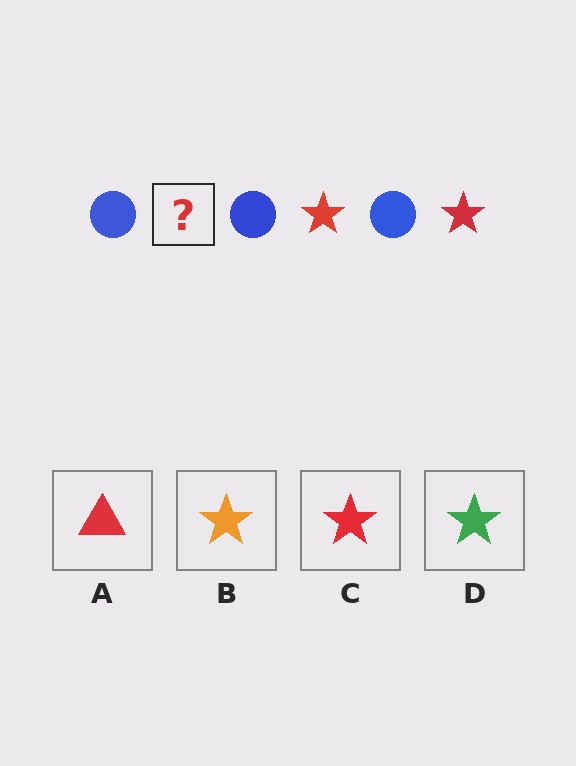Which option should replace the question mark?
Option C.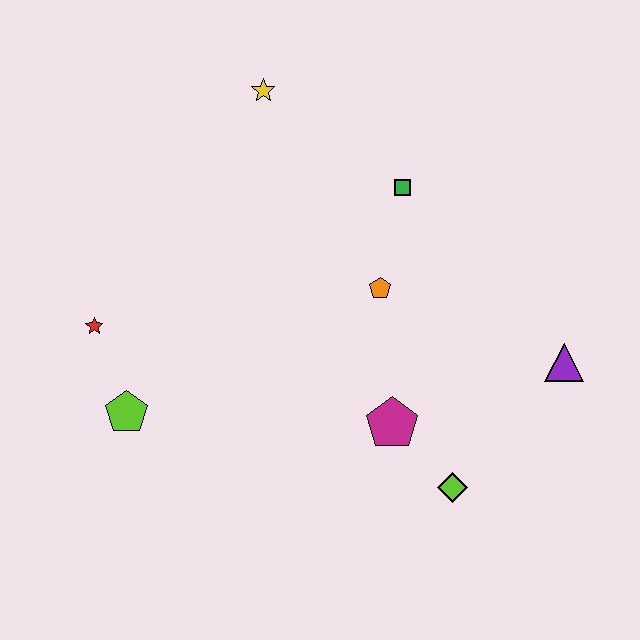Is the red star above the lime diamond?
Yes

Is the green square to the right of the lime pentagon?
Yes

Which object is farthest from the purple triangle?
The red star is farthest from the purple triangle.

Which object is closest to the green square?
The orange pentagon is closest to the green square.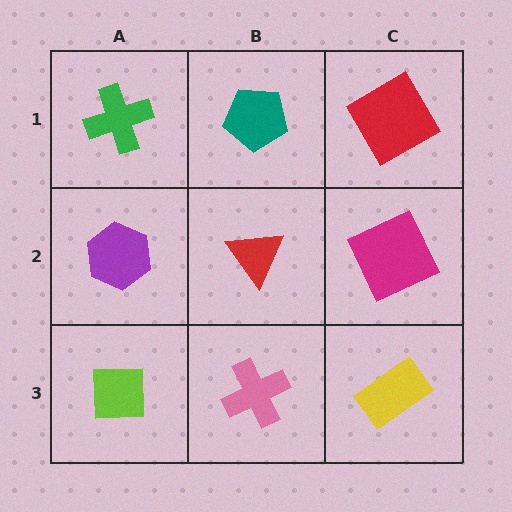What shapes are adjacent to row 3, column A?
A purple hexagon (row 2, column A), a pink cross (row 3, column B).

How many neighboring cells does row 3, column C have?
2.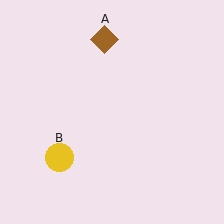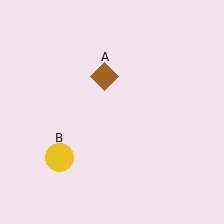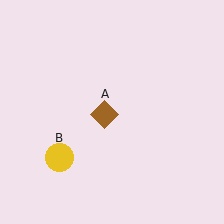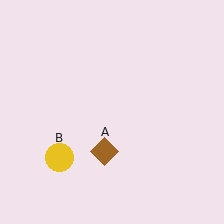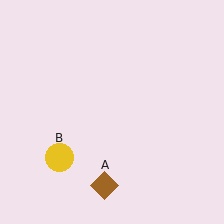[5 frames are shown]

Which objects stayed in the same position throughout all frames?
Yellow circle (object B) remained stationary.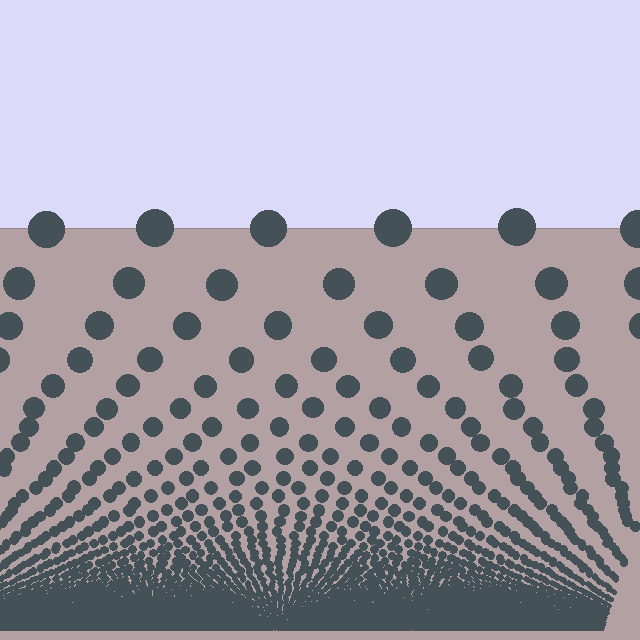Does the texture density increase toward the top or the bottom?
Density increases toward the bottom.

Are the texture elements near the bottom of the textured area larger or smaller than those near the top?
Smaller. The gradient is inverted — elements near the bottom are smaller and denser.